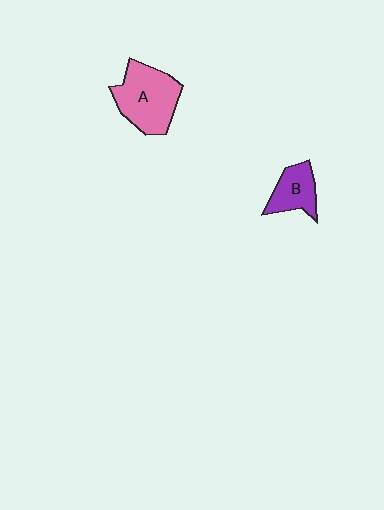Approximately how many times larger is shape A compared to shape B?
Approximately 1.8 times.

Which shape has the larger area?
Shape A (pink).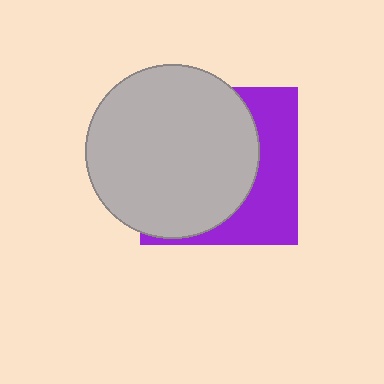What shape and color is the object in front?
The object in front is a light gray circle.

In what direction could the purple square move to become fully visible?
The purple square could move right. That would shift it out from behind the light gray circle entirely.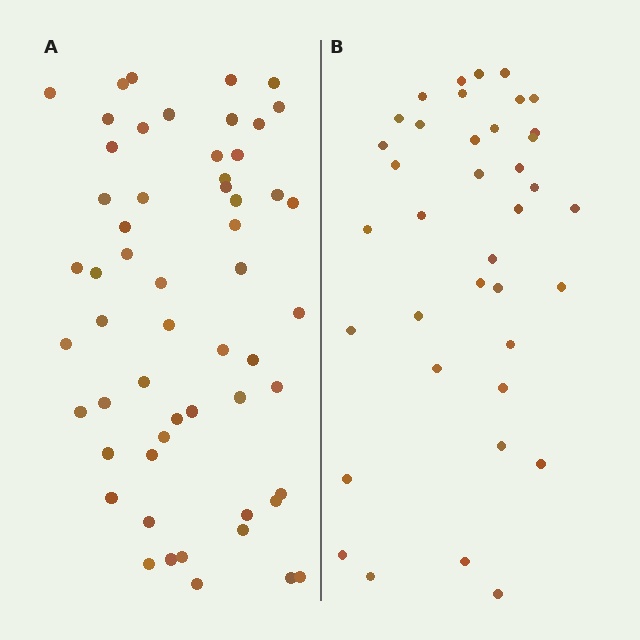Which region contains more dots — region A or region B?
Region A (the left region) has more dots.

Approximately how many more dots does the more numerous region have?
Region A has approximately 20 more dots than region B.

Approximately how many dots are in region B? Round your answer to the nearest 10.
About 40 dots. (The exact count is 38, which rounds to 40.)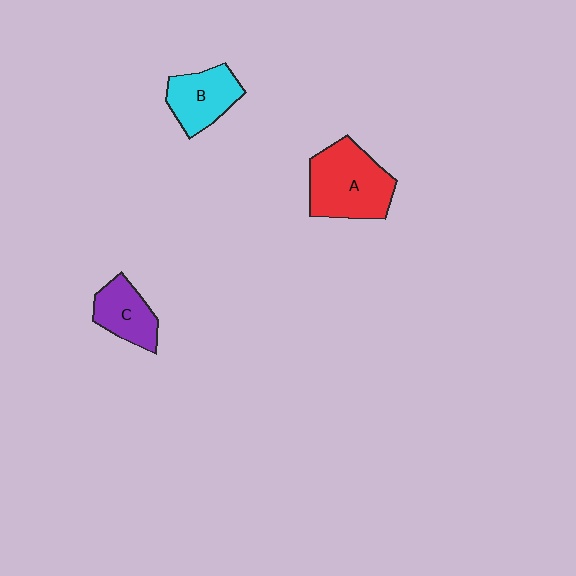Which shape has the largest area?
Shape A (red).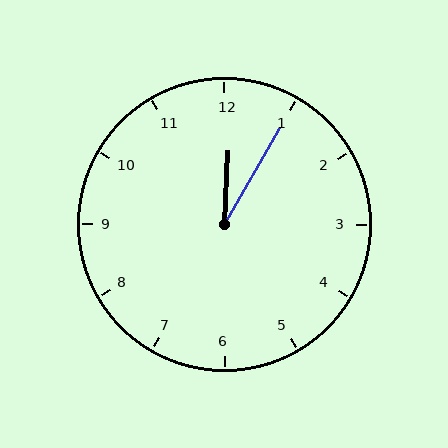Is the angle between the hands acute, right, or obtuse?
It is acute.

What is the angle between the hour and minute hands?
Approximately 28 degrees.